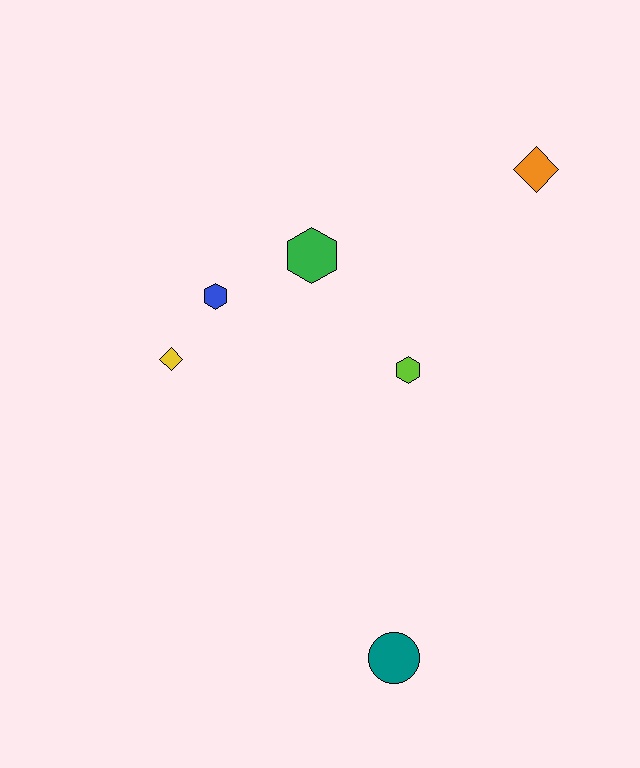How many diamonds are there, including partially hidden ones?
There are 2 diamonds.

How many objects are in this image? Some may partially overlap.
There are 6 objects.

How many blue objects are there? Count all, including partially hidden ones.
There is 1 blue object.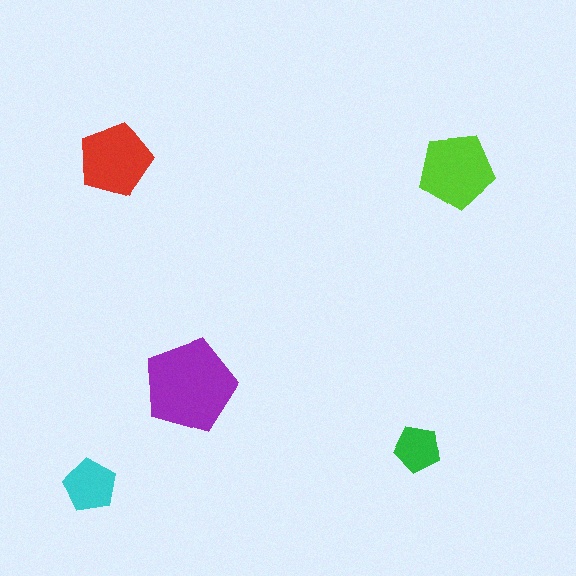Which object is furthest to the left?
The cyan pentagon is leftmost.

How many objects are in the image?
There are 5 objects in the image.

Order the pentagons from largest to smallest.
the purple one, the lime one, the red one, the cyan one, the green one.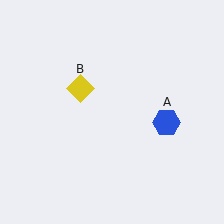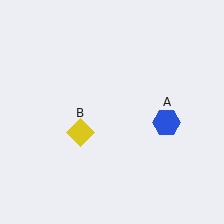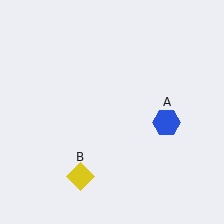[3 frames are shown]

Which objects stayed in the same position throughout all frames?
Blue hexagon (object A) remained stationary.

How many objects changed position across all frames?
1 object changed position: yellow diamond (object B).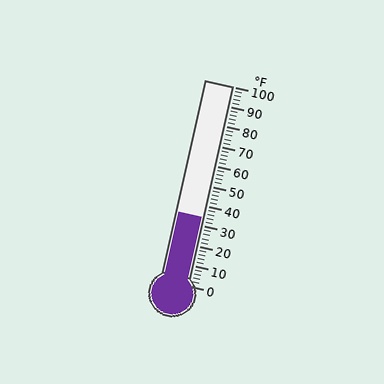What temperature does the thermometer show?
The thermometer shows approximately 34°F.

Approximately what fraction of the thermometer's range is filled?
The thermometer is filled to approximately 35% of its range.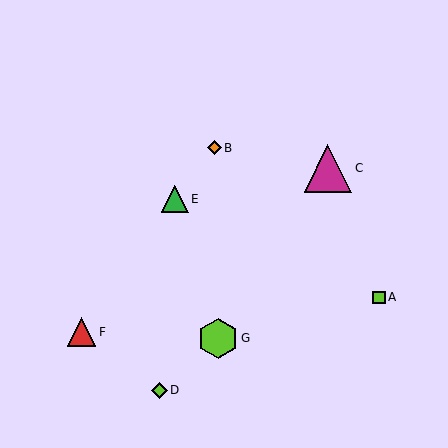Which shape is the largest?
The magenta triangle (labeled C) is the largest.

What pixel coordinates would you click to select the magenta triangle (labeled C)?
Click at (328, 168) to select the magenta triangle C.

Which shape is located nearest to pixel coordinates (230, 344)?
The lime hexagon (labeled G) at (218, 338) is nearest to that location.